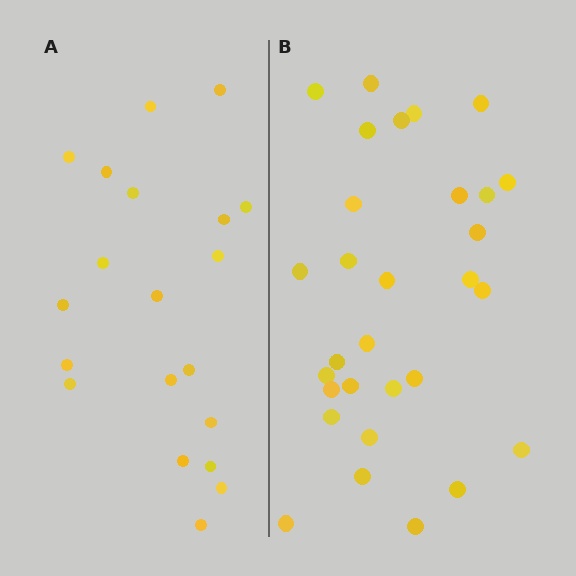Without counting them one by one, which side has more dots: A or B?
Region B (the right region) has more dots.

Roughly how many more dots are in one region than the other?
Region B has roughly 10 or so more dots than region A.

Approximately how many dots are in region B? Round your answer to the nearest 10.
About 30 dots.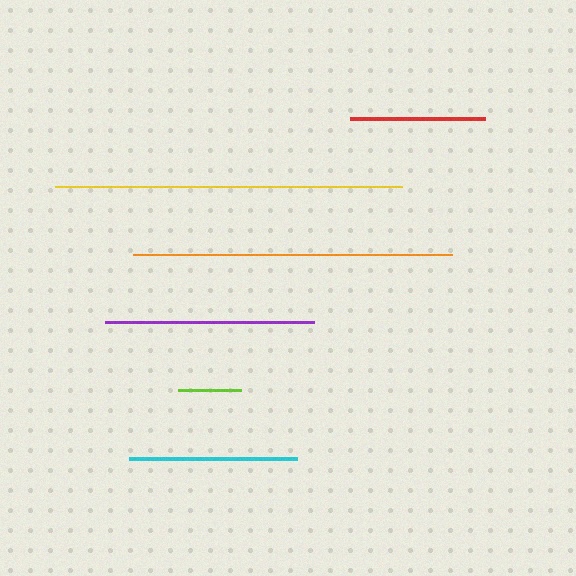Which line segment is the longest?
The yellow line is the longest at approximately 347 pixels.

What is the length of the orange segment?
The orange segment is approximately 318 pixels long.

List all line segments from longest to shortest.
From longest to shortest: yellow, orange, purple, cyan, red, lime.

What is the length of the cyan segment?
The cyan segment is approximately 169 pixels long.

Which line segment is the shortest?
The lime line is the shortest at approximately 63 pixels.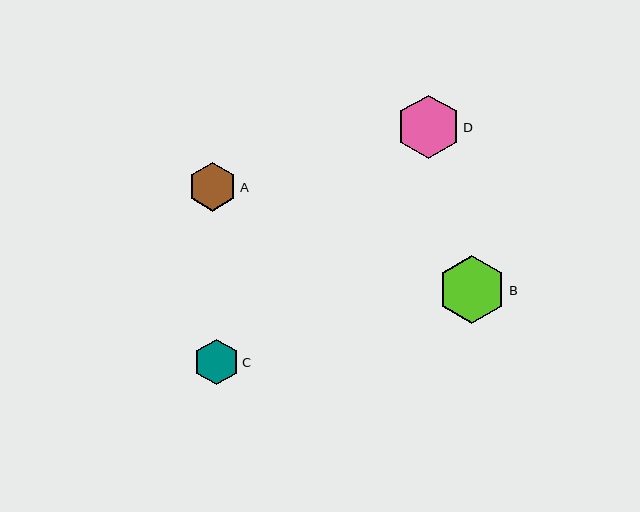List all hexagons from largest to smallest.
From largest to smallest: B, D, A, C.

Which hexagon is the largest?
Hexagon B is the largest with a size of approximately 68 pixels.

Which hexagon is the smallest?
Hexagon C is the smallest with a size of approximately 45 pixels.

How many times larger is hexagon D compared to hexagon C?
Hexagon D is approximately 1.4 times the size of hexagon C.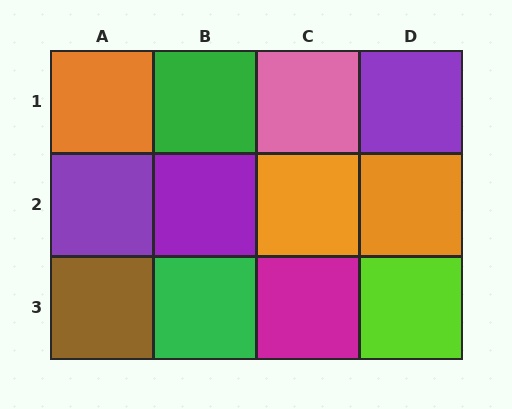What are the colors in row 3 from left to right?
Brown, green, magenta, lime.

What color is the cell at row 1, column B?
Green.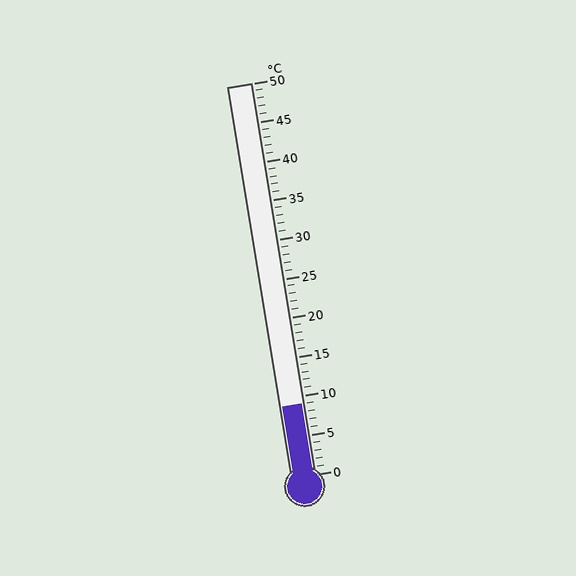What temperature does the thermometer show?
The thermometer shows approximately 9°C.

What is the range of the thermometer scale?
The thermometer scale ranges from 0°C to 50°C.